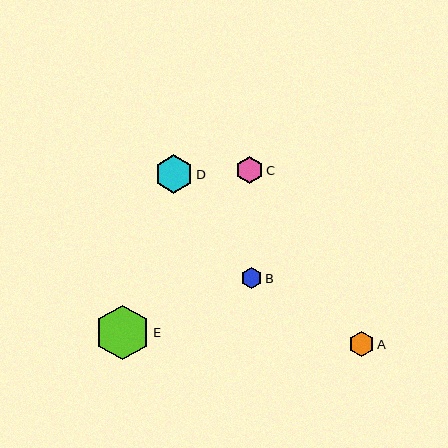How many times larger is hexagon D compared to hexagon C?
Hexagon D is approximately 1.4 times the size of hexagon C.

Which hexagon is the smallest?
Hexagon B is the smallest with a size of approximately 22 pixels.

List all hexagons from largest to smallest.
From largest to smallest: E, D, C, A, B.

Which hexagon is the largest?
Hexagon E is the largest with a size of approximately 55 pixels.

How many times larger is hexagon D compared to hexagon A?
Hexagon D is approximately 1.5 times the size of hexagon A.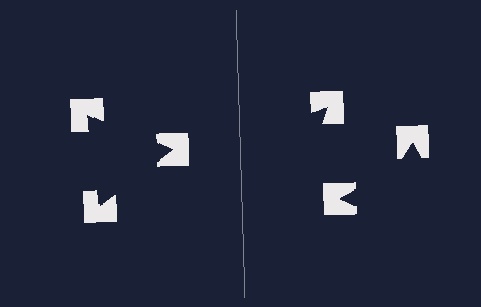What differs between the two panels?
The notched squares are positioned identically on both sides; only the wedge orientations differ. On the left they align to a triangle; on the right they are misaligned.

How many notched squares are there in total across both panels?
6 — 3 on each side.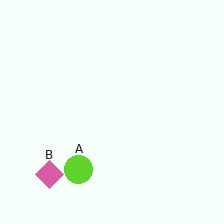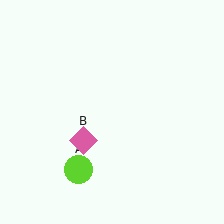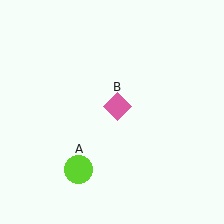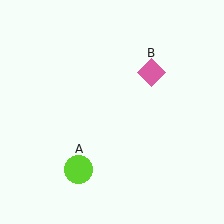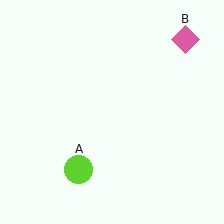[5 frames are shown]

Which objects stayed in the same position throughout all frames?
Lime circle (object A) remained stationary.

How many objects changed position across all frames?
1 object changed position: pink diamond (object B).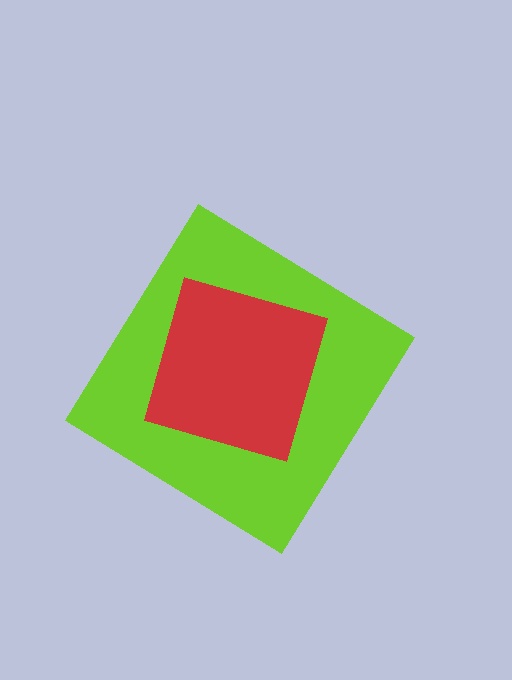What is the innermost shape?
The red square.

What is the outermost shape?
The lime diamond.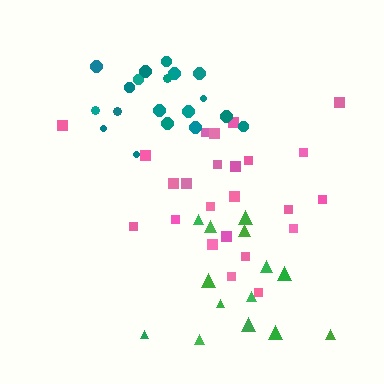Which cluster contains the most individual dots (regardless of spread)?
Pink (24).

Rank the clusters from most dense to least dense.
teal, green, pink.